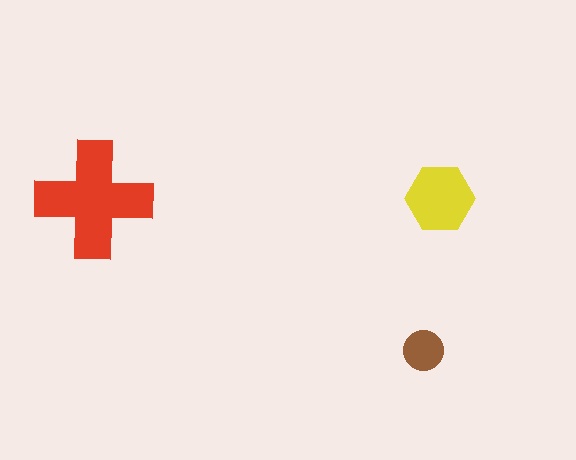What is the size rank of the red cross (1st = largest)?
1st.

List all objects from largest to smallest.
The red cross, the yellow hexagon, the brown circle.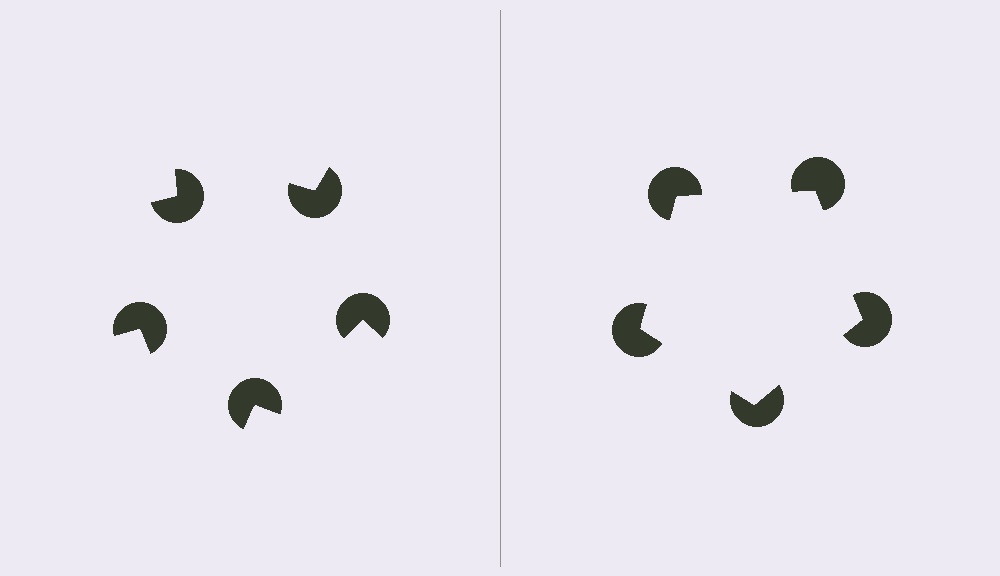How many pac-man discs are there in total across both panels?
10 — 5 on each side.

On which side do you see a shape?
An illusory pentagon appears on the right side. On the left side the wedge cuts are rotated, so no coherent shape forms.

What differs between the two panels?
The pac-man discs are positioned identically on both sides; only the wedge orientations differ. On the right they align to a pentagon; on the left they are misaligned.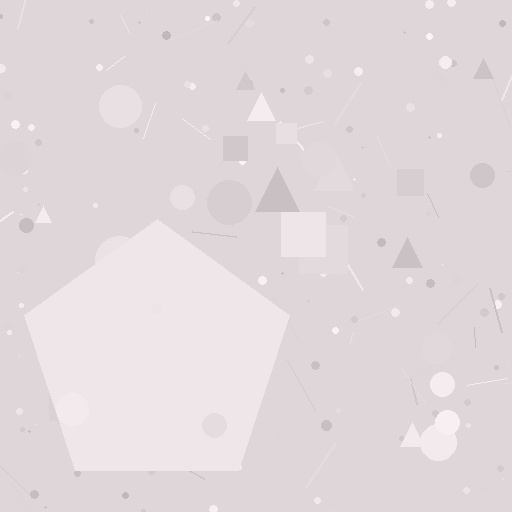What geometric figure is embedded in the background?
A pentagon is embedded in the background.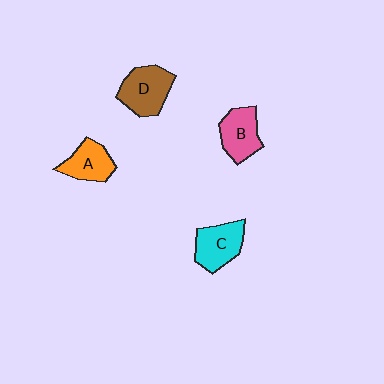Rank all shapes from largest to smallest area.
From largest to smallest: D (brown), C (cyan), B (pink), A (orange).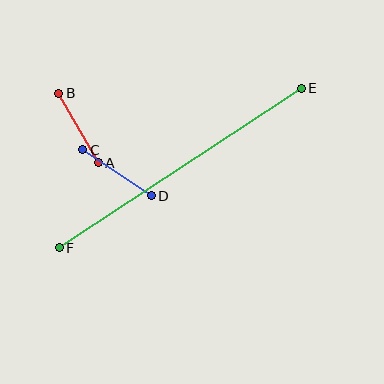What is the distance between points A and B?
The distance is approximately 80 pixels.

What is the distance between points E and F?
The distance is approximately 290 pixels.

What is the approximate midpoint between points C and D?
The midpoint is at approximately (117, 173) pixels.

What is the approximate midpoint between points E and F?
The midpoint is at approximately (180, 168) pixels.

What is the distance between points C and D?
The distance is approximately 82 pixels.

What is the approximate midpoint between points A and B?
The midpoint is at approximately (78, 128) pixels.